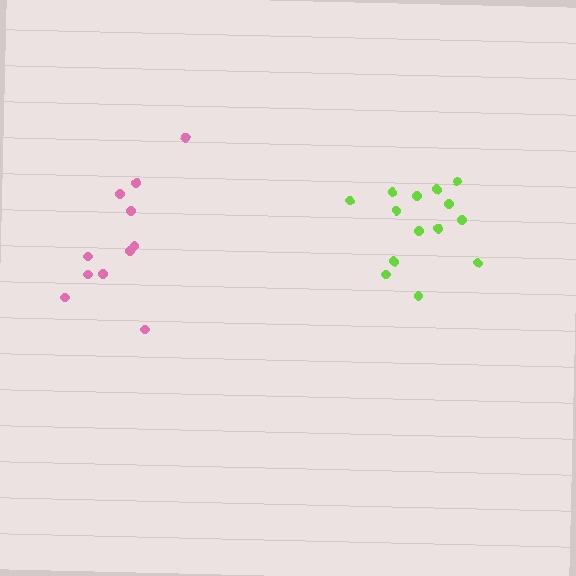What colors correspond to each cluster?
The clusters are colored: pink, lime.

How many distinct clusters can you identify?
There are 2 distinct clusters.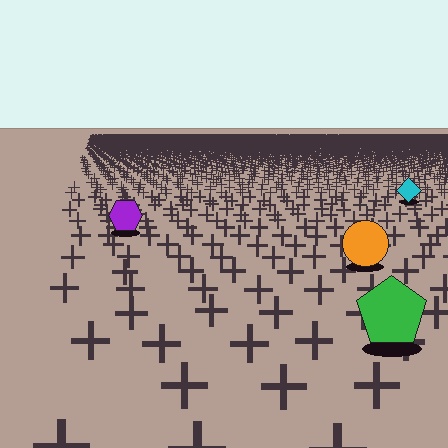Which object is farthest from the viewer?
The cyan diamond is farthest from the viewer. It appears smaller and the ground texture around it is denser.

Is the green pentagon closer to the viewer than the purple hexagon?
Yes. The green pentagon is closer — you can tell from the texture gradient: the ground texture is coarser near it.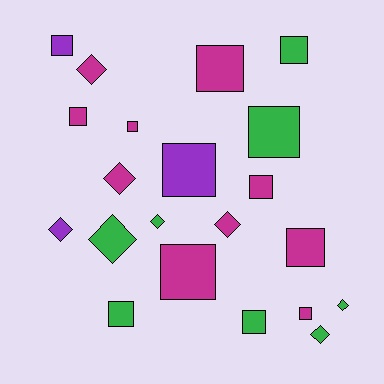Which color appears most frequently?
Magenta, with 10 objects.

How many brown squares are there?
There are no brown squares.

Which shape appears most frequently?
Square, with 13 objects.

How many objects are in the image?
There are 21 objects.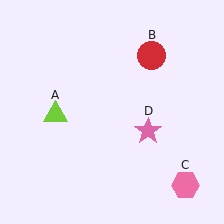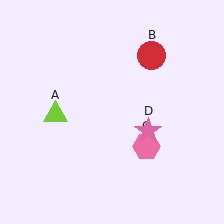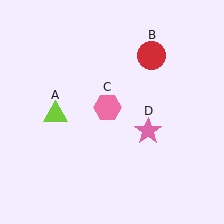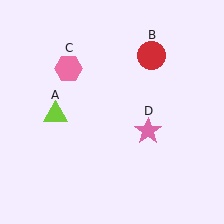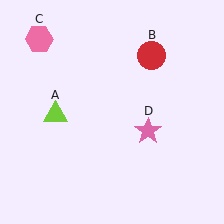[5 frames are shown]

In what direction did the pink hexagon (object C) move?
The pink hexagon (object C) moved up and to the left.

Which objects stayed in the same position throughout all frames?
Lime triangle (object A) and red circle (object B) and pink star (object D) remained stationary.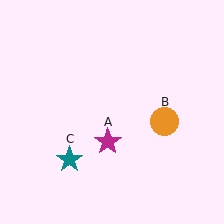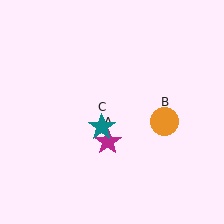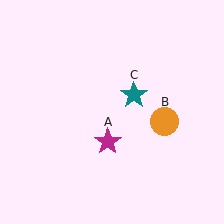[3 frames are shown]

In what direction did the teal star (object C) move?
The teal star (object C) moved up and to the right.